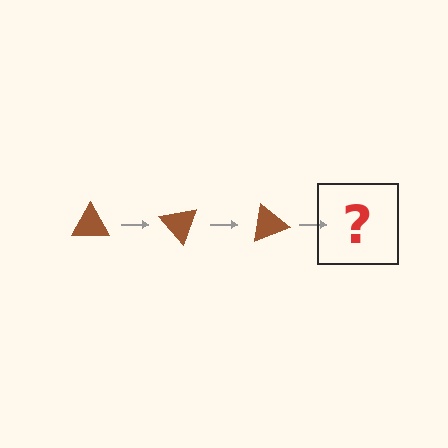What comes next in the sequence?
The next element should be a brown triangle rotated 150 degrees.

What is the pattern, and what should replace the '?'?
The pattern is that the triangle rotates 50 degrees each step. The '?' should be a brown triangle rotated 150 degrees.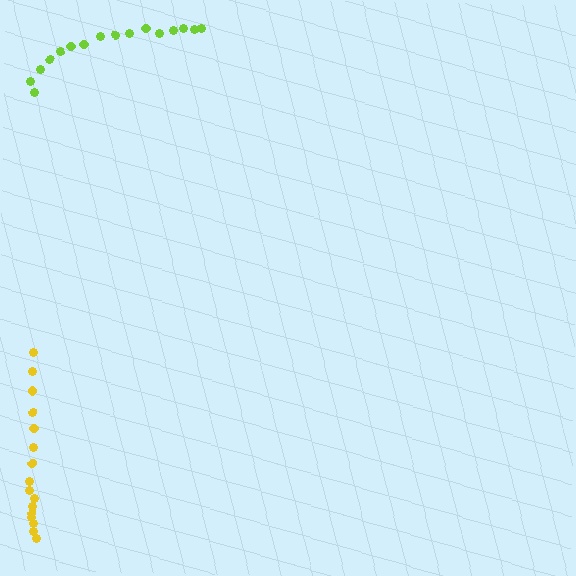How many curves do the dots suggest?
There are 2 distinct paths.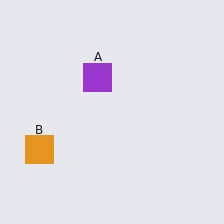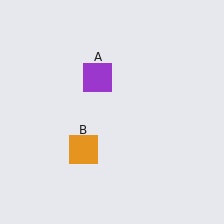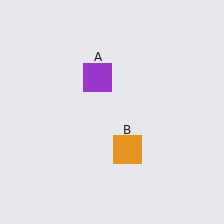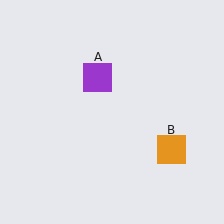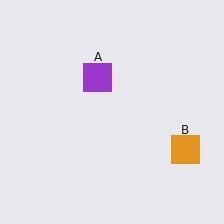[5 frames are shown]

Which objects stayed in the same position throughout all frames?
Purple square (object A) remained stationary.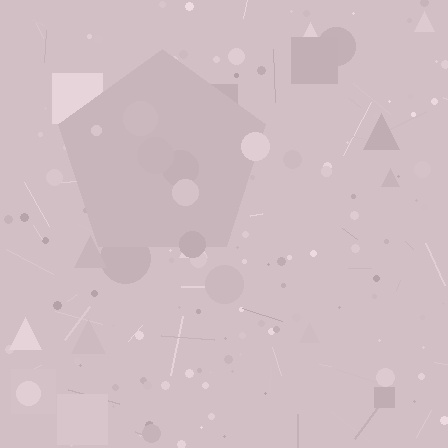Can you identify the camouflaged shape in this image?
The camouflaged shape is a pentagon.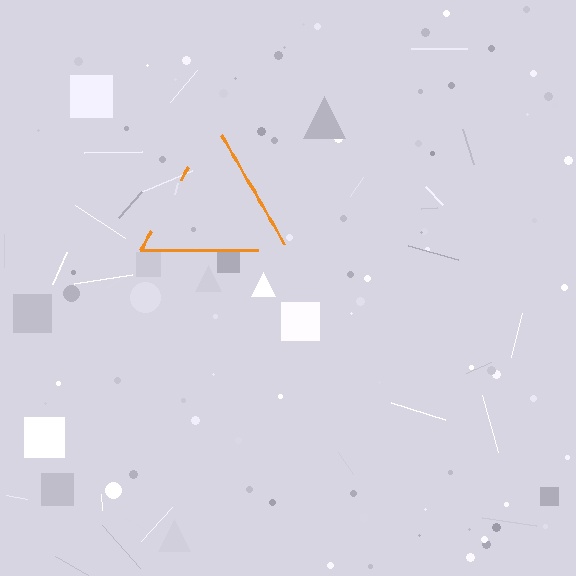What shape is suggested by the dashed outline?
The dashed outline suggests a triangle.